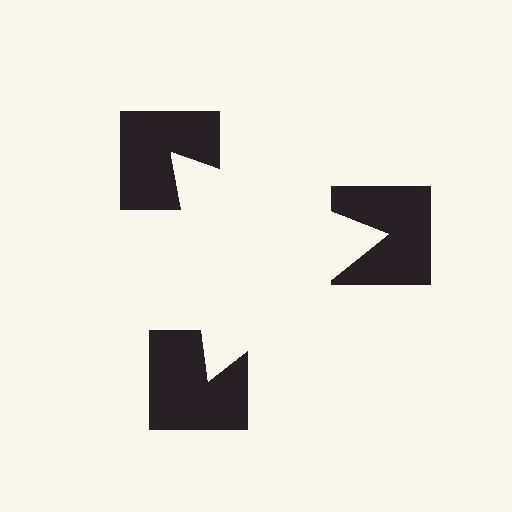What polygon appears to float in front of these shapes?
An illusory triangle — its edges are inferred from the aligned wedge cuts in the notched squares, not physically drawn.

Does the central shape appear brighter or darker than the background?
It typically appears slightly brighter than the background, even though no actual brightness change is drawn.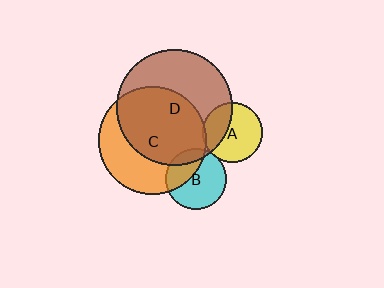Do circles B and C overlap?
Yes.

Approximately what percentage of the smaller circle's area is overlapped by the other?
Approximately 35%.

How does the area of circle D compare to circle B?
Approximately 3.6 times.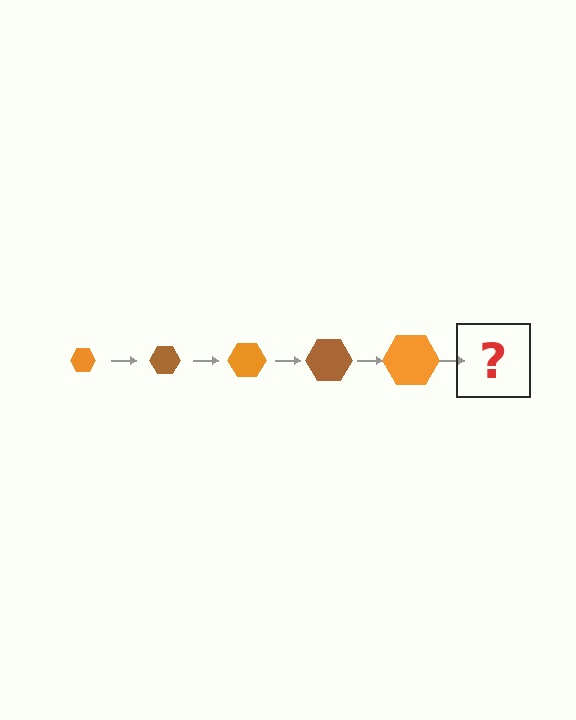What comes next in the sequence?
The next element should be a brown hexagon, larger than the previous one.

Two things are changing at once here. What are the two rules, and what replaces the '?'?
The two rules are that the hexagon grows larger each step and the color cycles through orange and brown. The '?' should be a brown hexagon, larger than the previous one.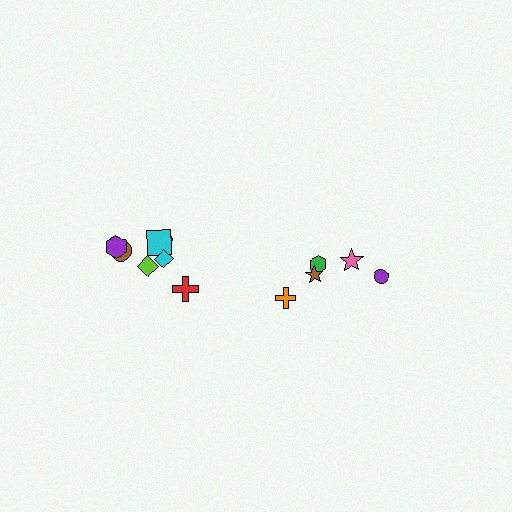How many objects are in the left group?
There are 8 objects.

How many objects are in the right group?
There are 5 objects.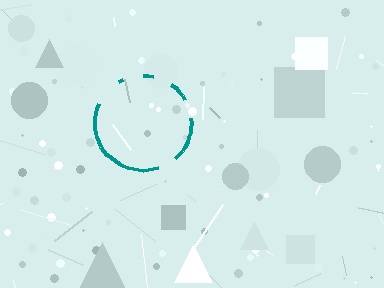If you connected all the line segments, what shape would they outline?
They would outline a circle.